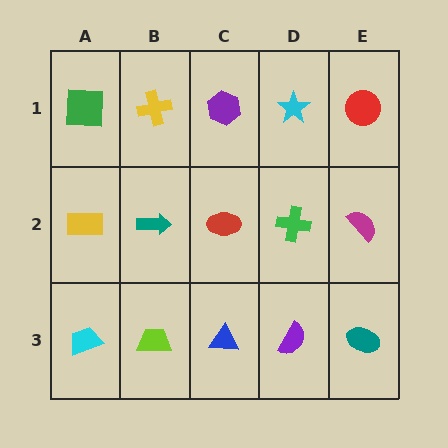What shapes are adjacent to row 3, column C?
A red ellipse (row 2, column C), a lime trapezoid (row 3, column B), a purple semicircle (row 3, column D).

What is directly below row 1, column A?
A yellow rectangle.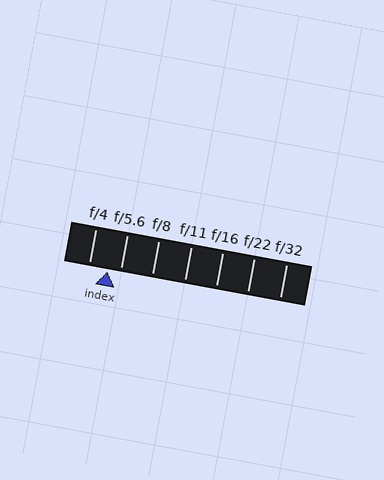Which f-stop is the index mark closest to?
The index mark is closest to f/5.6.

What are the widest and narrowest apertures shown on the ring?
The widest aperture shown is f/4 and the narrowest is f/32.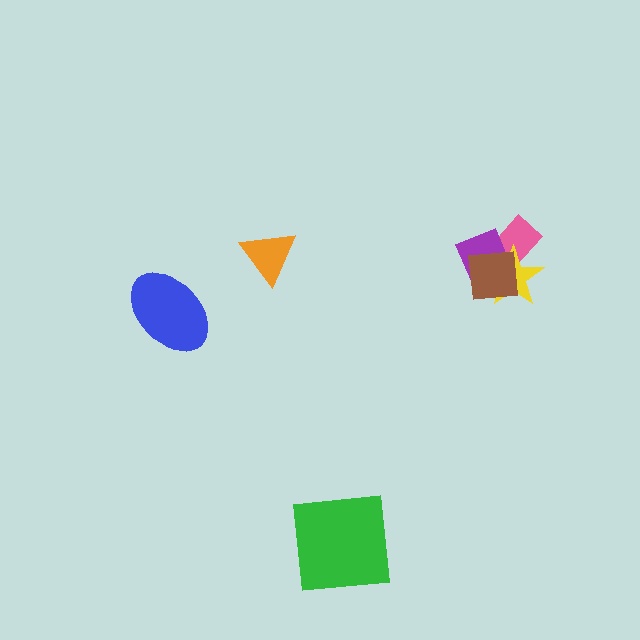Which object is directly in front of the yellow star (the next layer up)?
The purple diamond is directly in front of the yellow star.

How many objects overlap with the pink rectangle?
3 objects overlap with the pink rectangle.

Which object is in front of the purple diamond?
The brown square is in front of the purple diamond.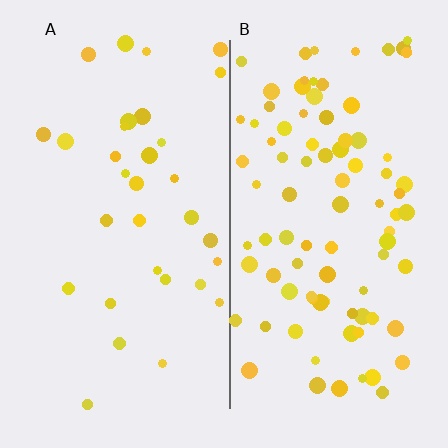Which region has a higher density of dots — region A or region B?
B (the right).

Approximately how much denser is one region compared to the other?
Approximately 2.8× — region B over region A.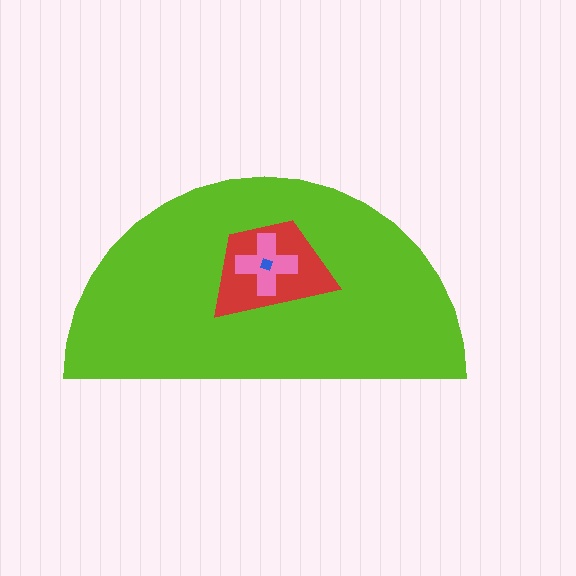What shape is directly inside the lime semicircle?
The red trapezoid.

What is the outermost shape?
The lime semicircle.